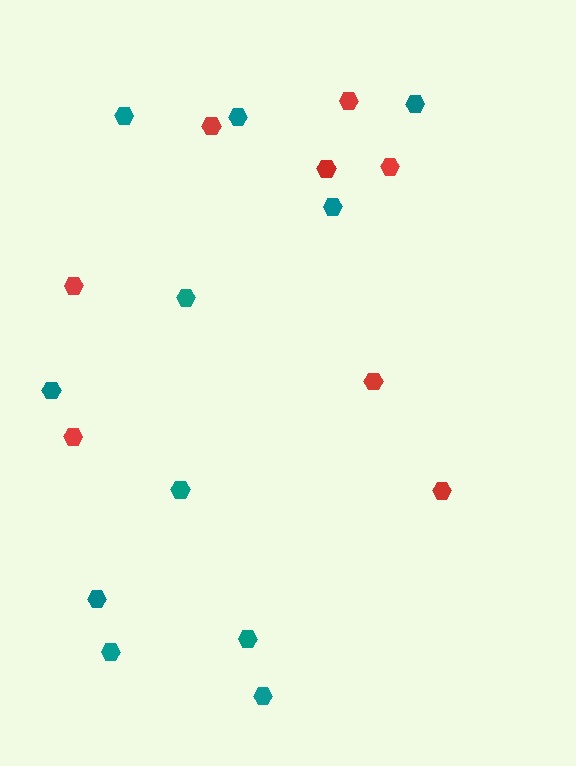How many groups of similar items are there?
There are 2 groups: one group of red hexagons (8) and one group of teal hexagons (11).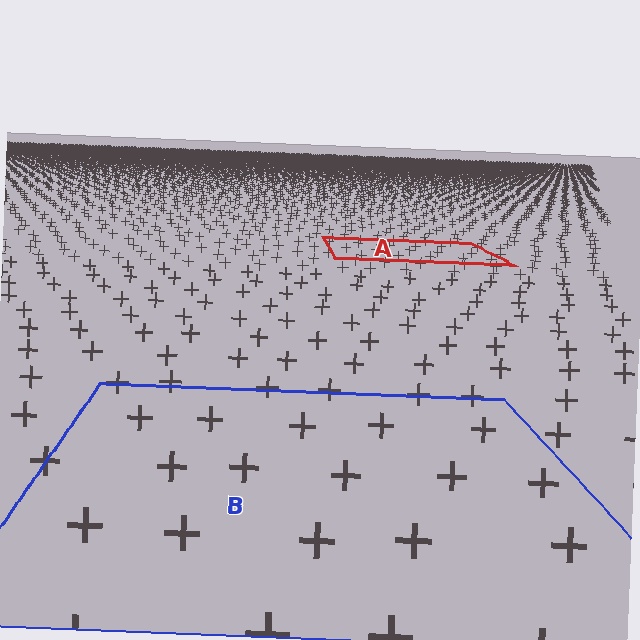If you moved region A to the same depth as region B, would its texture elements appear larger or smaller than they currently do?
They would appear larger. At a closer depth, the same texture elements are projected at a bigger on-screen size.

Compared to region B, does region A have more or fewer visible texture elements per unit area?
Region A has more texture elements per unit area — they are packed more densely because it is farther away.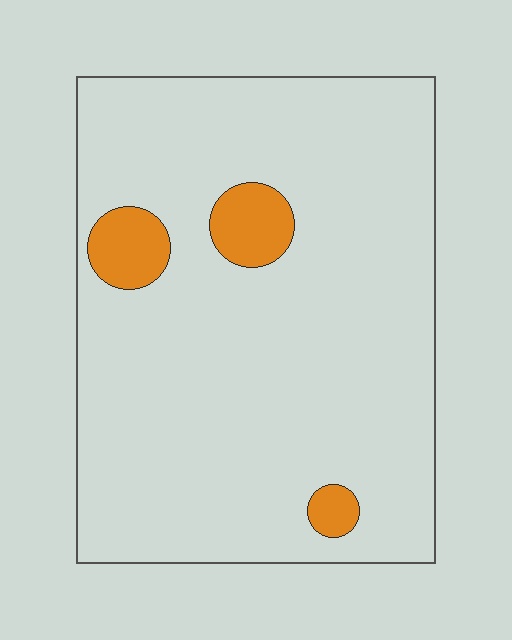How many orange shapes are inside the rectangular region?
3.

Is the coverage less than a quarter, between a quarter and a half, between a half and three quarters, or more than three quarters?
Less than a quarter.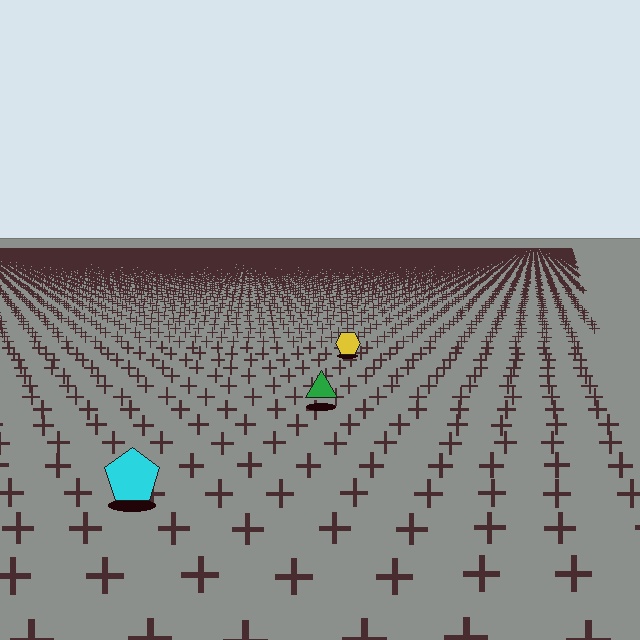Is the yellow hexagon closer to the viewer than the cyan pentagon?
No. The cyan pentagon is closer — you can tell from the texture gradient: the ground texture is coarser near it.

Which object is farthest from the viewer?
The yellow hexagon is farthest from the viewer. It appears smaller and the ground texture around it is denser.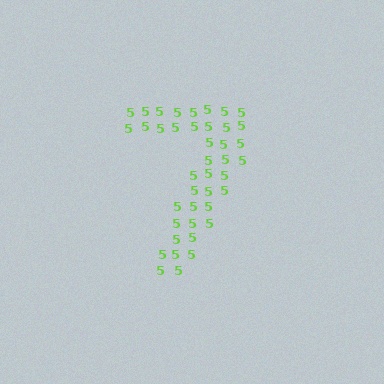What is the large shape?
The large shape is the digit 7.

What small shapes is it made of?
It is made of small digit 5's.